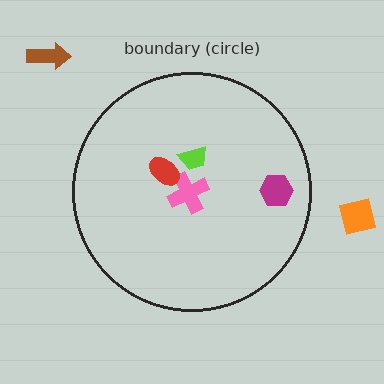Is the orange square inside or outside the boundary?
Outside.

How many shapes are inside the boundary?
4 inside, 2 outside.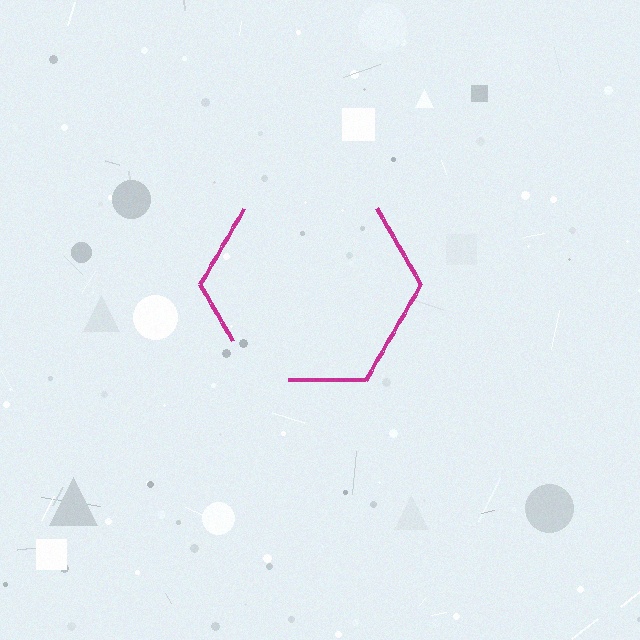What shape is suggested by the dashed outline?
The dashed outline suggests a hexagon.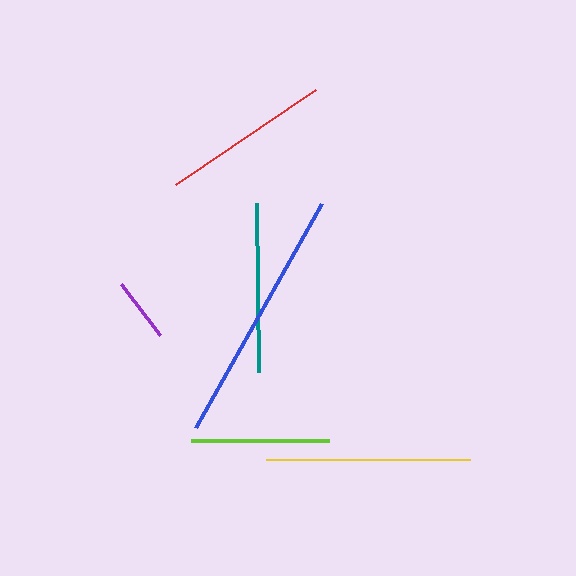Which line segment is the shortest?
The purple line is the shortest at approximately 64 pixels.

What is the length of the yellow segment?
The yellow segment is approximately 204 pixels long.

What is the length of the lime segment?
The lime segment is approximately 137 pixels long.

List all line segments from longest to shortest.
From longest to shortest: blue, yellow, teal, red, lime, purple.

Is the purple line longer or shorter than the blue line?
The blue line is longer than the purple line.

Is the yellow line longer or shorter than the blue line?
The blue line is longer than the yellow line.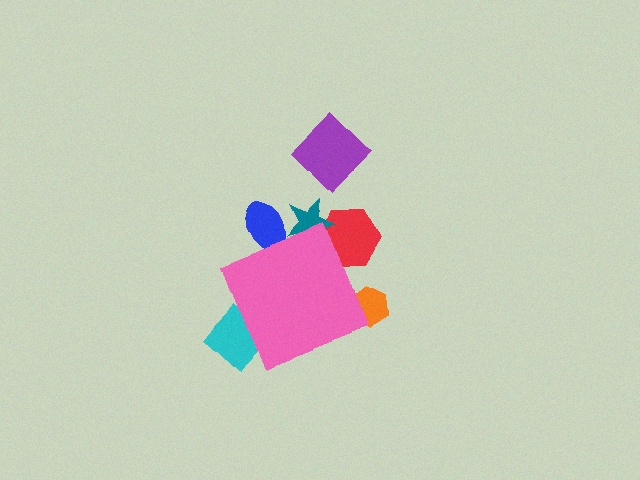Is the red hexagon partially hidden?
Yes, the red hexagon is partially hidden behind the pink diamond.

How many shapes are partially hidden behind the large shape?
5 shapes are partially hidden.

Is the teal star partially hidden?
Yes, the teal star is partially hidden behind the pink diamond.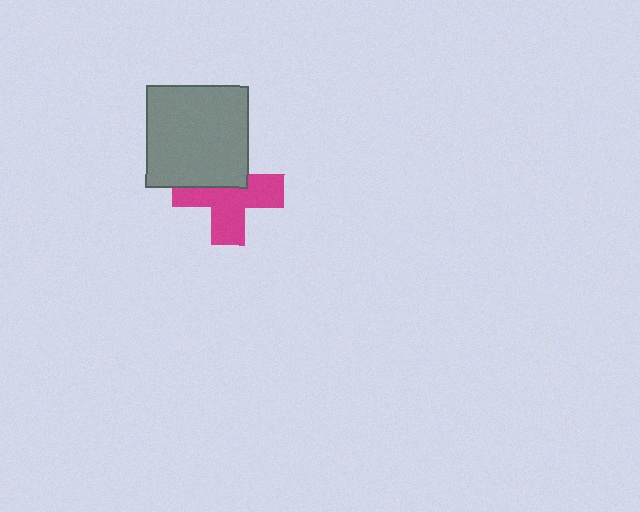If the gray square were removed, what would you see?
You would see the complete magenta cross.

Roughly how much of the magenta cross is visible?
About half of it is visible (roughly 61%).